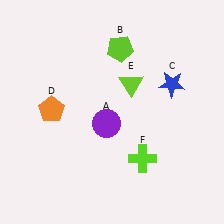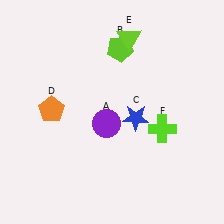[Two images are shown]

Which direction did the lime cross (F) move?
The lime cross (F) moved up.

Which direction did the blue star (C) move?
The blue star (C) moved left.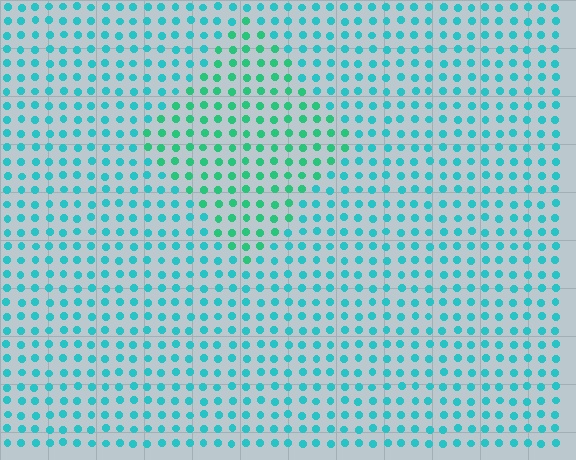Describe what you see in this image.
The image is filled with small cyan elements in a uniform arrangement. A diamond-shaped region is visible where the elements are tinted to a slightly different hue, forming a subtle color boundary.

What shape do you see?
I see a diamond.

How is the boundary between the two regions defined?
The boundary is defined purely by a slight shift in hue (about 29 degrees). Spacing, size, and orientation are identical on both sides.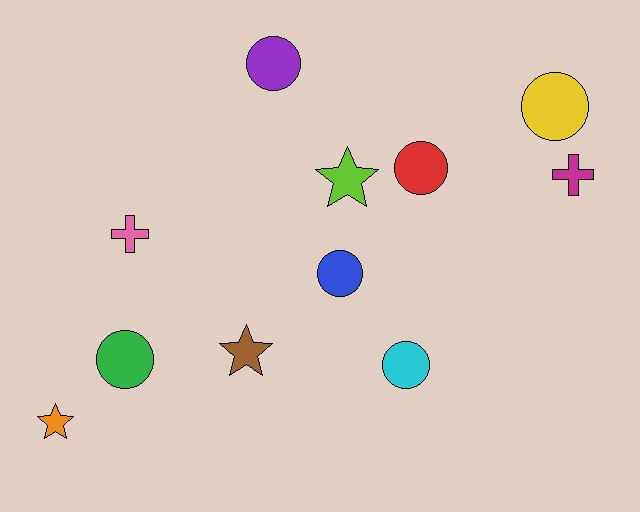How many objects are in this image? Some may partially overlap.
There are 11 objects.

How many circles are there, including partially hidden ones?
There are 6 circles.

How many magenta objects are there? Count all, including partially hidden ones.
There is 1 magenta object.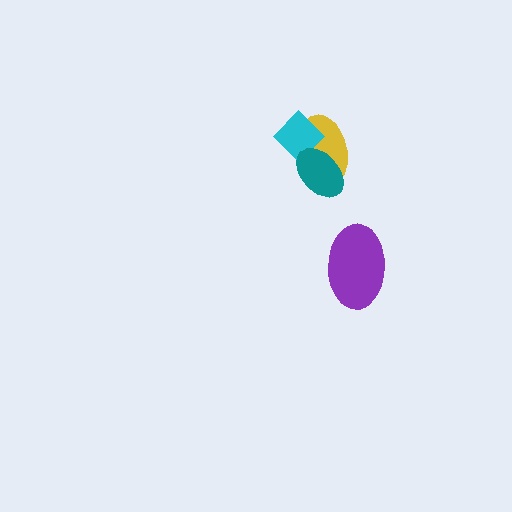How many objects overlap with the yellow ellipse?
2 objects overlap with the yellow ellipse.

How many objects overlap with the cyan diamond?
2 objects overlap with the cyan diamond.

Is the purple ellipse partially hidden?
No, no other shape covers it.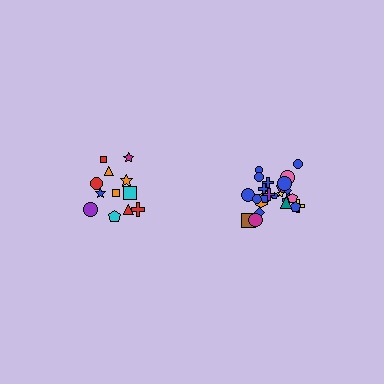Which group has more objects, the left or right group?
The right group.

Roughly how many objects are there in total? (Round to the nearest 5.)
Roughly 35 objects in total.